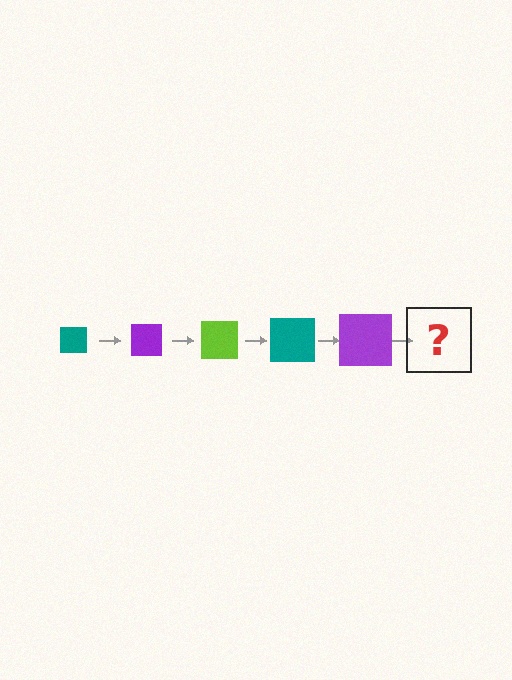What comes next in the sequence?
The next element should be a lime square, larger than the previous one.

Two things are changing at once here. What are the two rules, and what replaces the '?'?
The two rules are that the square grows larger each step and the color cycles through teal, purple, and lime. The '?' should be a lime square, larger than the previous one.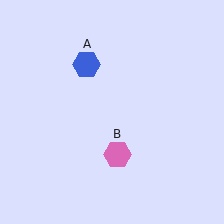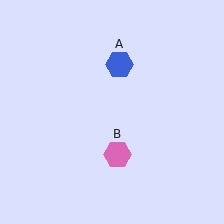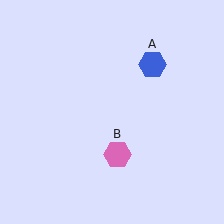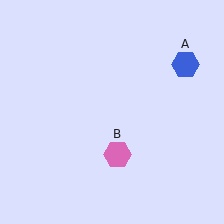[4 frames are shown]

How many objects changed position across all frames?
1 object changed position: blue hexagon (object A).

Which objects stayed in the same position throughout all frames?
Pink hexagon (object B) remained stationary.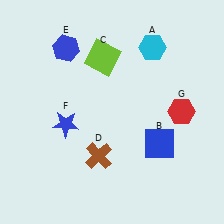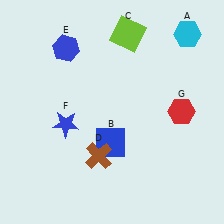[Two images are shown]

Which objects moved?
The objects that moved are: the cyan hexagon (A), the blue square (B), the lime square (C).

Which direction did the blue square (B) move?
The blue square (B) moved left.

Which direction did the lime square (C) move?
The lime square (C) moved right.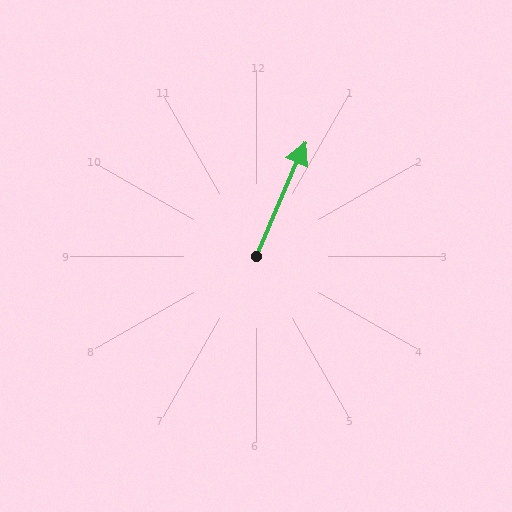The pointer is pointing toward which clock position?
Roughly 1 o'clock.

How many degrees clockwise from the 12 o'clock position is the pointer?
Approximately 23 degrees.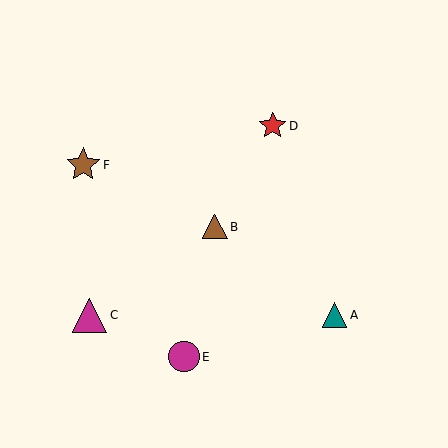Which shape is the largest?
The magenta triangle (labeled C) is the largest.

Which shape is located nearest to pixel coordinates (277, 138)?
The red star (labeled D) at (273, 126) is nearest to that location.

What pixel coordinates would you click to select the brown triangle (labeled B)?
Click at (215, 227) to select the brown triangle B.